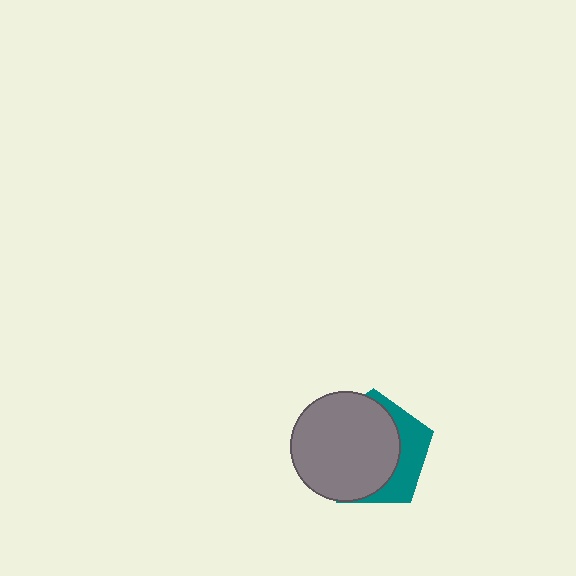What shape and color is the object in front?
The object in front is a gray circle.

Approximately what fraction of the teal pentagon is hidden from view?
Roughly 67% of the teal pentagon is hidden behind the gray circle.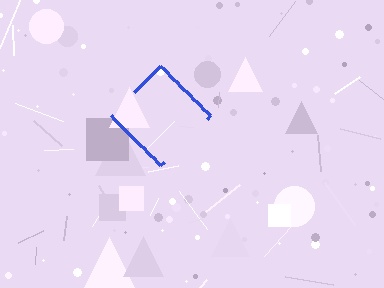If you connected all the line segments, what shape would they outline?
They would outline a diamond.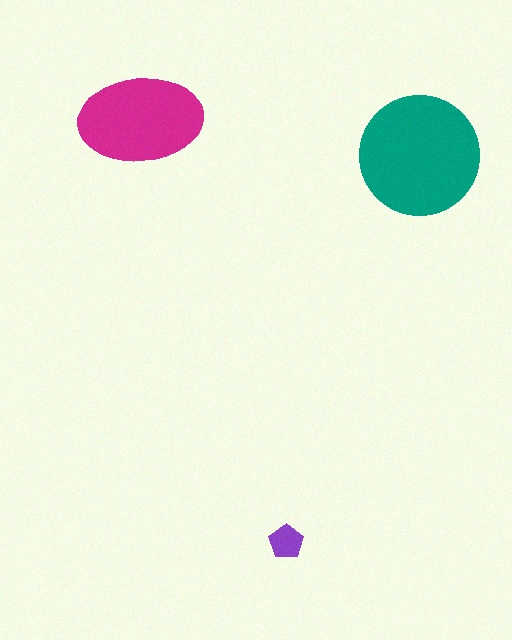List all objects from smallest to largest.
The purple pentagon, the magenta ellipse, the teal circle.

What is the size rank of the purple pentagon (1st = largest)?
3rd.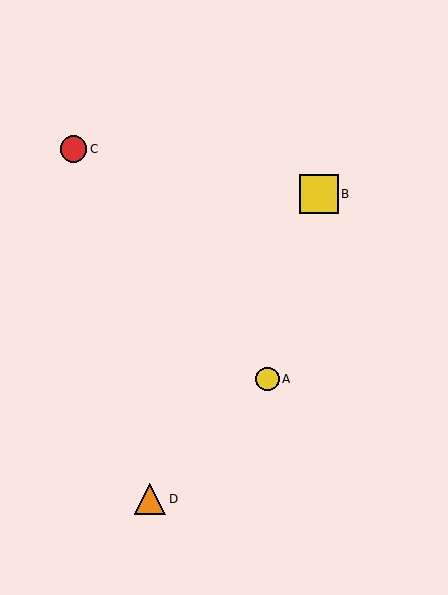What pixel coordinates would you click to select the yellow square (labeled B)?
Click at (319, 194) to select the yellow square B.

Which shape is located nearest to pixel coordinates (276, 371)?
The yellow circle (labeled A) at (267, 379) is nearest to that location.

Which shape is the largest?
The yellow square (labeled B) is the largest.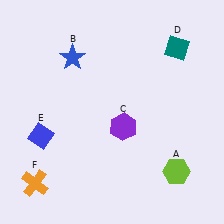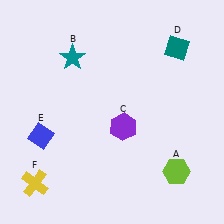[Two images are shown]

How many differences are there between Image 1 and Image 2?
There are 2 differences between the two images.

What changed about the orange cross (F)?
In Image 1, F is orange. In Image 2, it changed to yellow.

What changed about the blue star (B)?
In Image 1, B is blue. In Image 2, it changed to teal.